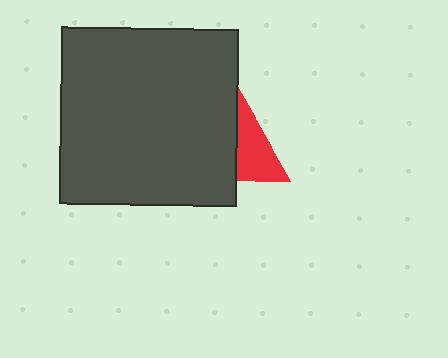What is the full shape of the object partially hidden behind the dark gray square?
The partially hidden object is a red triangle.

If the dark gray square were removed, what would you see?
You would see the complete red triangle.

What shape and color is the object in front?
The object in front is a dark gray square.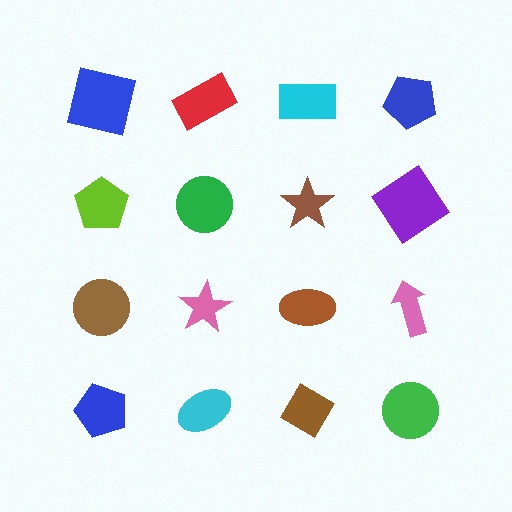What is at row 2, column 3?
A brown star.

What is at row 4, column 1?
A blue pentagon.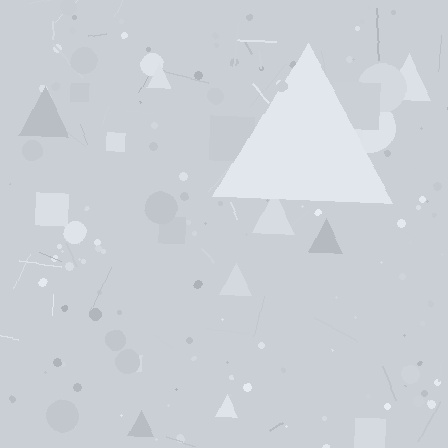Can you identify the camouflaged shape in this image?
The camouflaged shape is a triangle.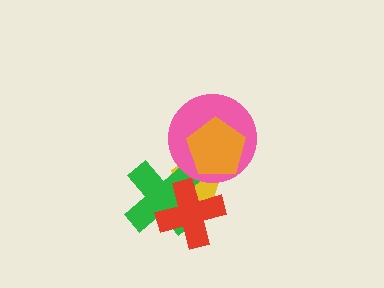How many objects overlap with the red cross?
2 objects overlap with the red cross.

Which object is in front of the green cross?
The red cross is in front of the green cross.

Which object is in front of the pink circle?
The orange pentagon is in front of the pink circle.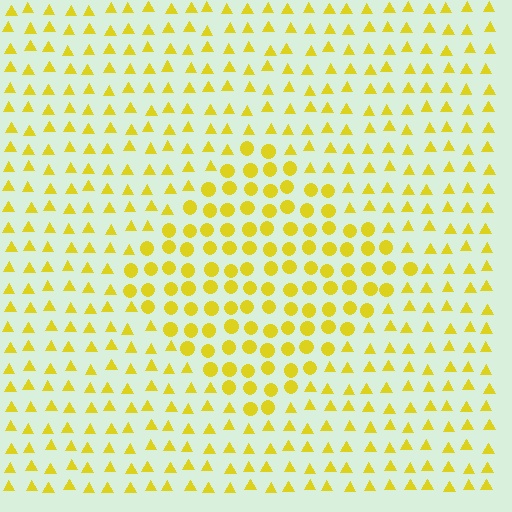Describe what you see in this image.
The image is filled with small yellow elements arranged in a uniform grid. A diamond-shaped region contains circles, while the surrounding area contains triangles. The boundary is defined purely by the change in element shape.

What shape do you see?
I see a diamond.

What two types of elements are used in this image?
The image uses circles inside the diamond region and triangles outside it.